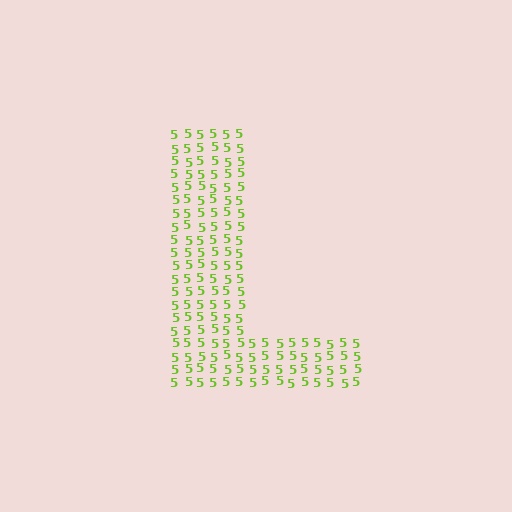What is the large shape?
The large shape is the letter L.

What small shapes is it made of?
It is made of small digit 5's.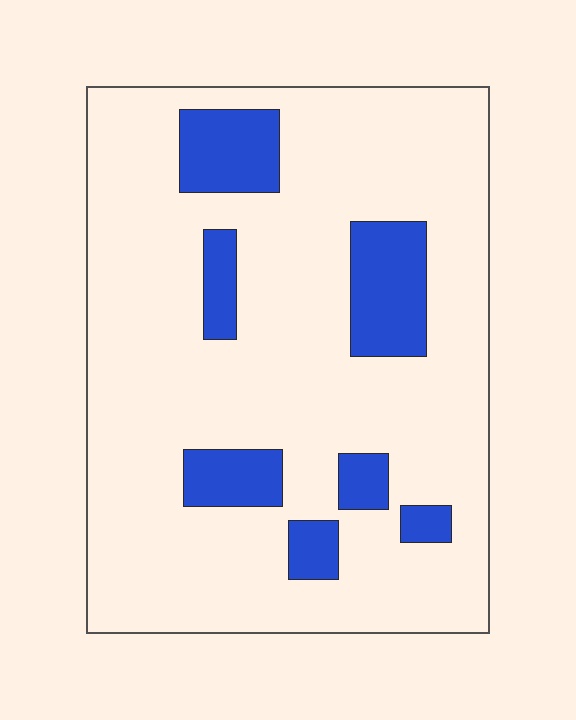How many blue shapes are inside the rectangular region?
7.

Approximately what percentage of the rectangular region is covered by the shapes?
Approximately 15%.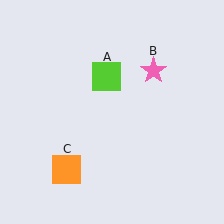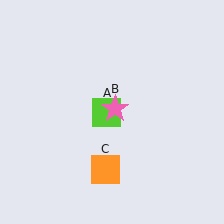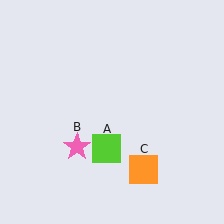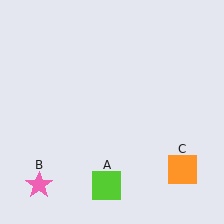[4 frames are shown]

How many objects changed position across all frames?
3 objects changed position: lime square (object A), pink star (object B), orange square (object C).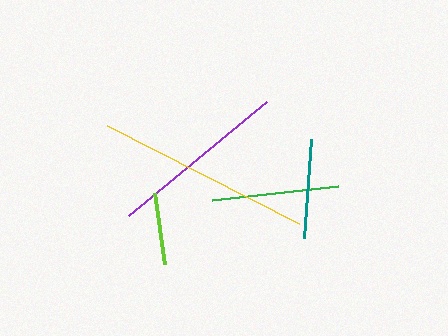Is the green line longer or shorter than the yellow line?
The yellow line is longer than the green line.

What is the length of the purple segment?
The purple segment is approximately 179 pixels long.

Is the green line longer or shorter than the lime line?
The green line is longer than the lime line.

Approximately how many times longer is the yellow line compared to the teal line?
The yellow line is approximately 2.2 times the length of the teal line.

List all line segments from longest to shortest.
From longest to shortest: yellow, purple, green, teal, lime.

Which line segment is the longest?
The yellow line is the longest at approximately 215 pixels.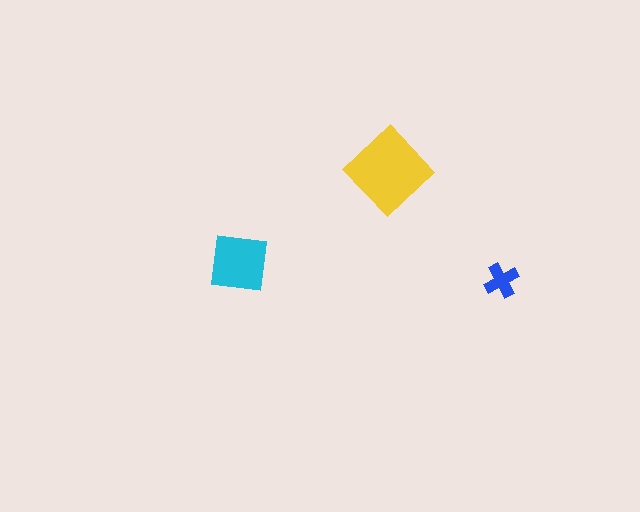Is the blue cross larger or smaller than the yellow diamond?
Smaller.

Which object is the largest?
The yellow diamond.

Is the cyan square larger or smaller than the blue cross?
Larger.